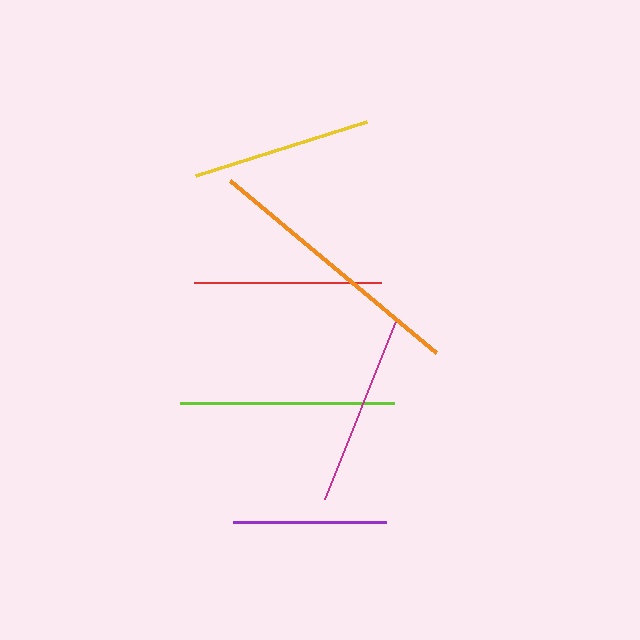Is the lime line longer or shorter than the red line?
The lime line is longer than the red line.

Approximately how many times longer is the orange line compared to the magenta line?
The orange line is approximately 1.4 times the length of the magenta line.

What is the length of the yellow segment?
The yellow segment is approximately 179 pixels long.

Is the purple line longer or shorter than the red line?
The red line is longer than the purple line.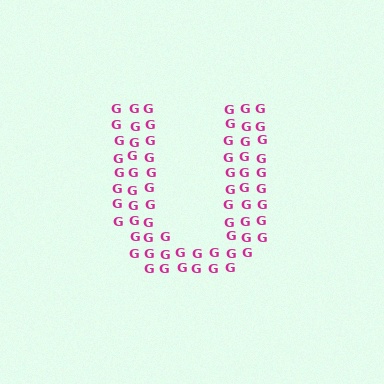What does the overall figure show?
The overall figure shows the letter U.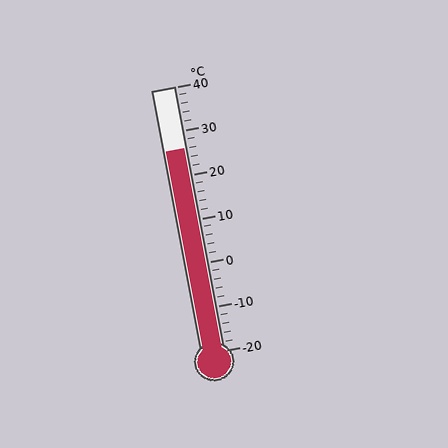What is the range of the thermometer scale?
The thermometer scale ranges from -20°C to 40°C.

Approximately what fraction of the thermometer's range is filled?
The thermometer is filled to approximately 75% of its range.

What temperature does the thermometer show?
The thermometer shows approximately 26°C.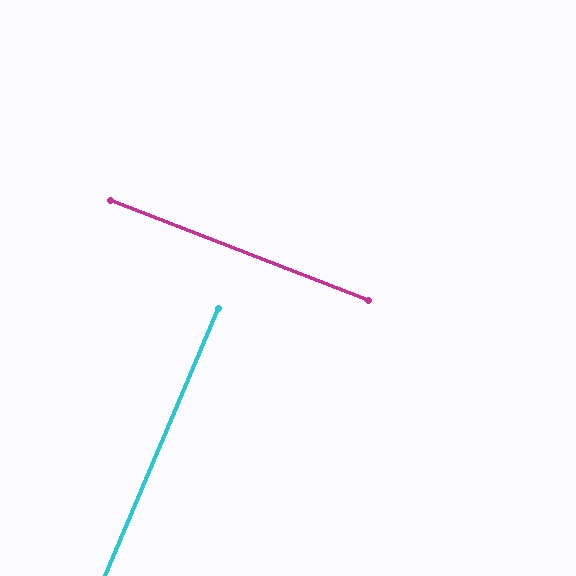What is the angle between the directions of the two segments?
Approximately 88 degrees.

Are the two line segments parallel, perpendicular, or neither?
Perpendicular — they meet at approximately 88°.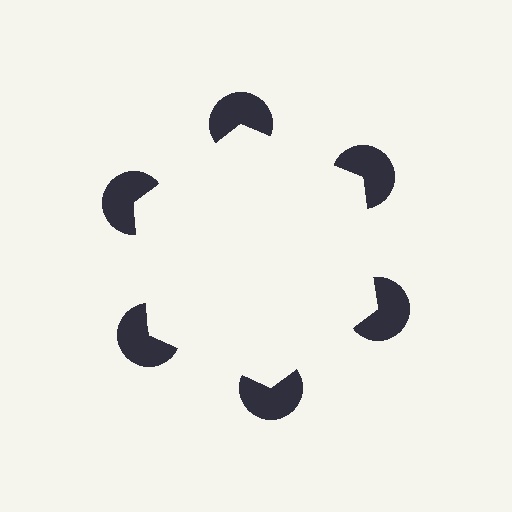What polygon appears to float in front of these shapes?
An illusory hexagon — its edges are inferred from the aligned wedge cuts in the pac-man discs, not physically drawn.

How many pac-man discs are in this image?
There are 6 — one at each vertex of the illusory hexagon.